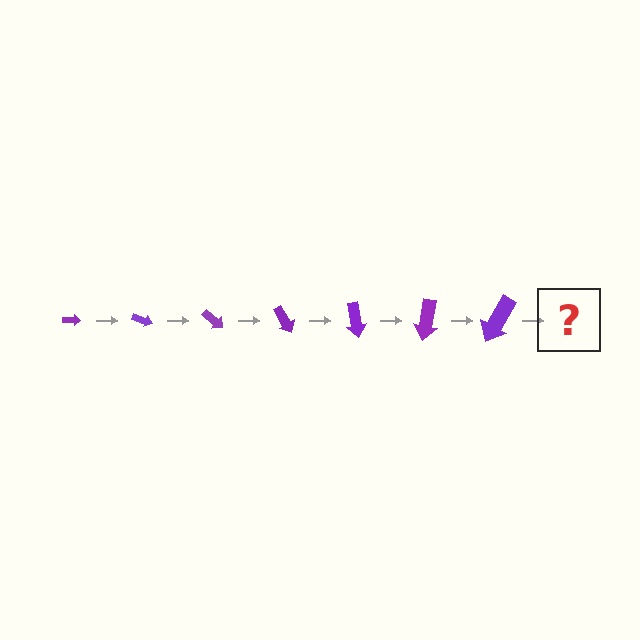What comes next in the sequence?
The next element should be an arrow, larger than the previous one and rotated 140 degrees from the start.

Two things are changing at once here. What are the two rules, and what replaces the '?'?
The two rules are that the arrow grows larger each step and it rotates 20 degrees each step. The '?' should be an arrow, larger than the previous one and rotated 140 degrees from the start.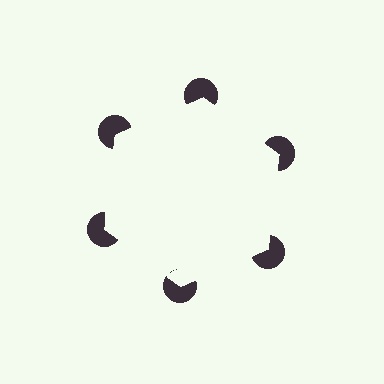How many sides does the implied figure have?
6 sides.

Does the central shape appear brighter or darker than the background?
It typically appears slightly brighter than the background, even though no actual brightness change is drawn.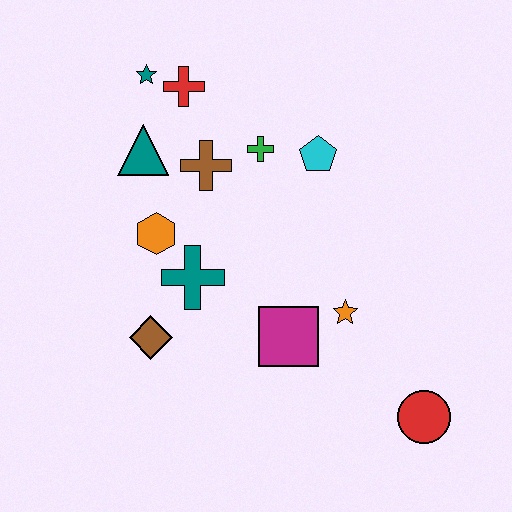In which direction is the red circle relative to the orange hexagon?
The red circle is to the right of the orange hexagon.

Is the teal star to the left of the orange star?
Yes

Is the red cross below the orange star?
No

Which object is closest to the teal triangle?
The brown cross is closest to the teal triangle.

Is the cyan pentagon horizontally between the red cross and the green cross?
No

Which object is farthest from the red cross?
The red circle is farthest from the red cross.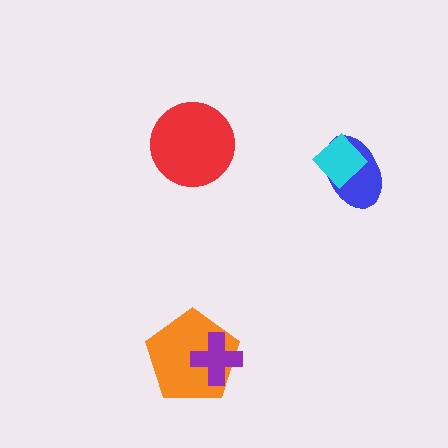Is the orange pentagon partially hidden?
Yes, it is partially covered by another shape.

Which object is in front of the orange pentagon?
The purple cross is in front of the orange pentagon.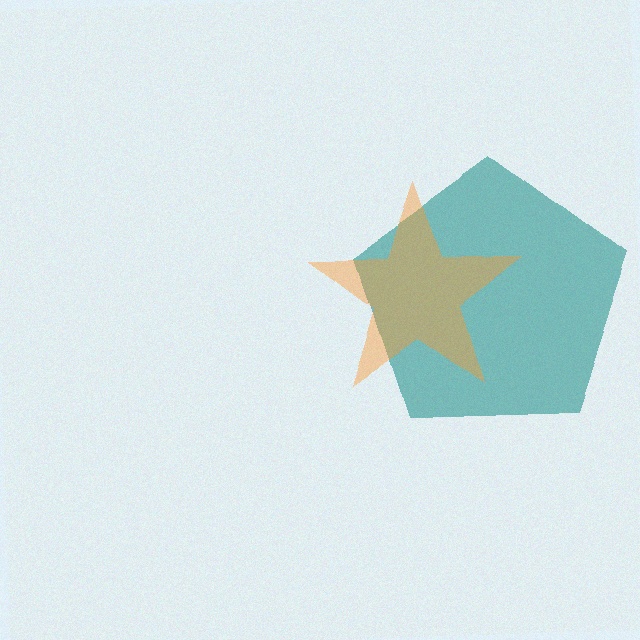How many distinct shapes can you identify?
There are 2 distinct shapes: a teal pentagon, an orange star.